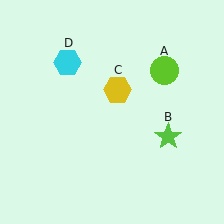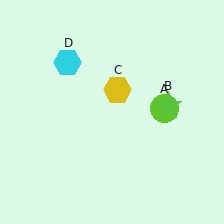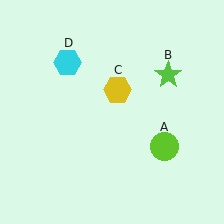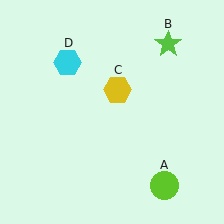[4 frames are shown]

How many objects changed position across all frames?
2 objects changed position: lime circle (object A), lime star (object B).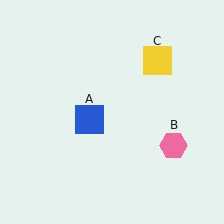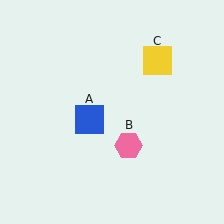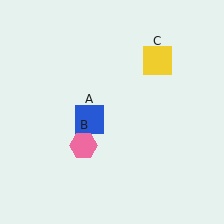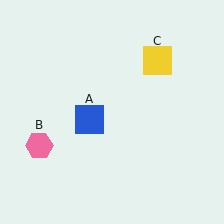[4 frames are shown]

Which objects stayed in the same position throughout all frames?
Blue square (object A) and yellow square (object C) remained stationary.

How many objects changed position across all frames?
1 object changed position: pink hexagon (object B).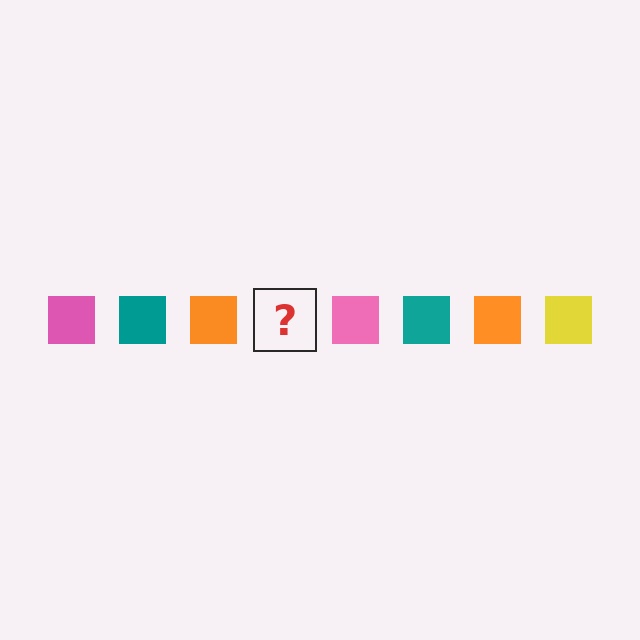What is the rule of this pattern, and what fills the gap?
The rule is that the pattern cycles through pink, teal, orange, yellow squares. The gap should be filled with a yellow square.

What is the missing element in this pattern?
The missing element is a yellow square.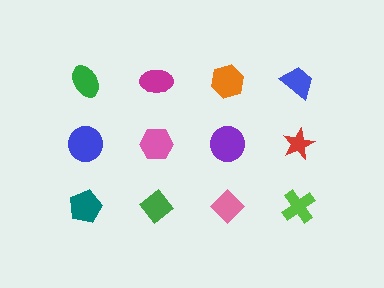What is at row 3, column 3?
A pink diamond.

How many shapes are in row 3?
4 shapes.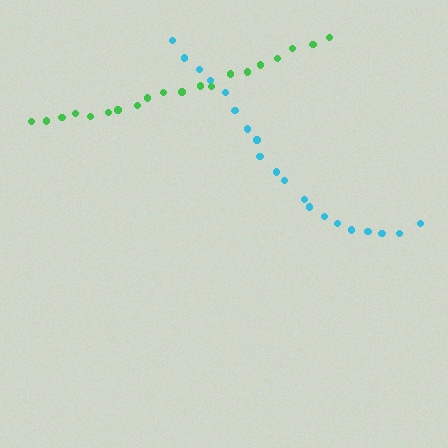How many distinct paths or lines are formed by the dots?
There are 2 distinct paths.